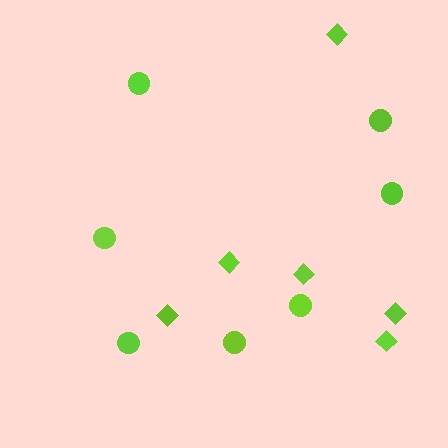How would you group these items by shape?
There are 2 groups: one group of circles (7) and one group of diamonds (6).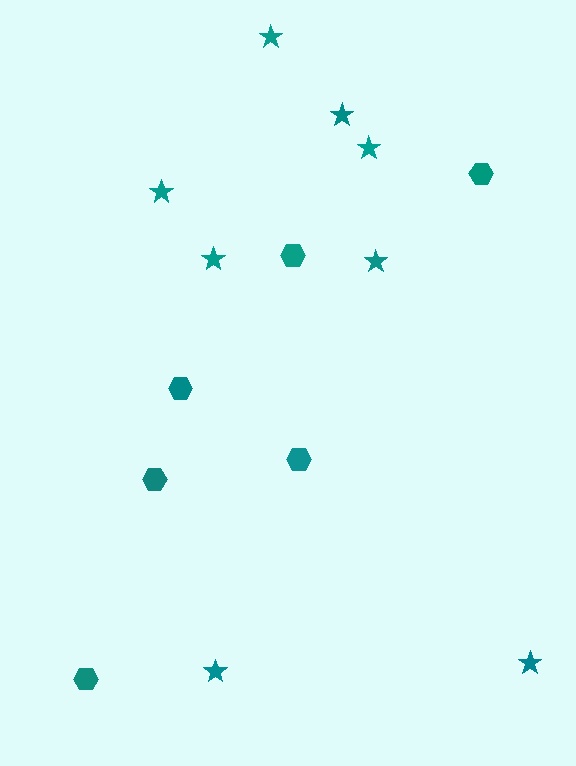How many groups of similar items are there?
There are 2 groups: one group of stars (8) and one group of hexagons (6).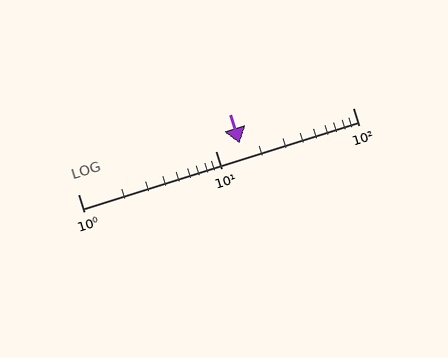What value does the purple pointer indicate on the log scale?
The pointer indicates approximately 15.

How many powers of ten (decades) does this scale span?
The scale spans 2 decades, from 1 to 100.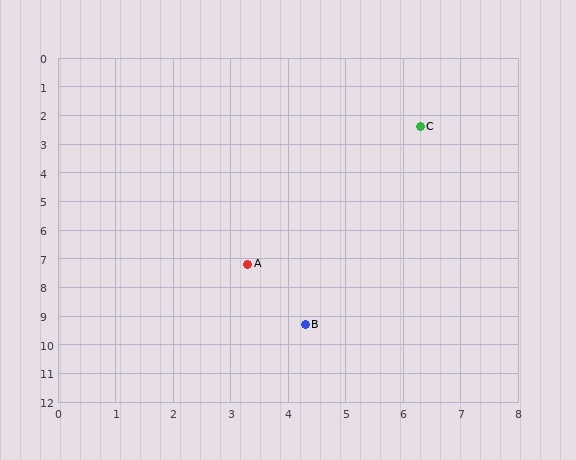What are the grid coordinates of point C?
Point C is at approximately (6.3, 2.4).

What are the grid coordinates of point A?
Point A is at approximately (3.3, 7.2).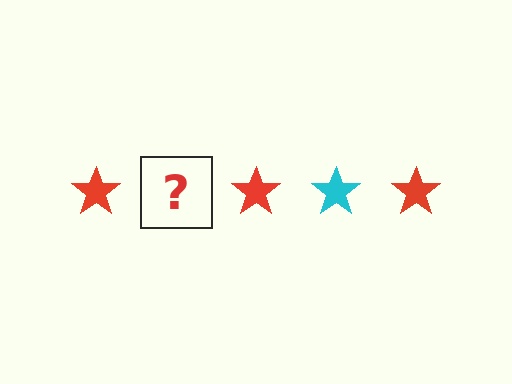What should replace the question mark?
The question mark should be replaced with a cyan star.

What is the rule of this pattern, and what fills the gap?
The rule is that the pattern cycles through red, cyan stars. The gap should be filled with a cyan star.